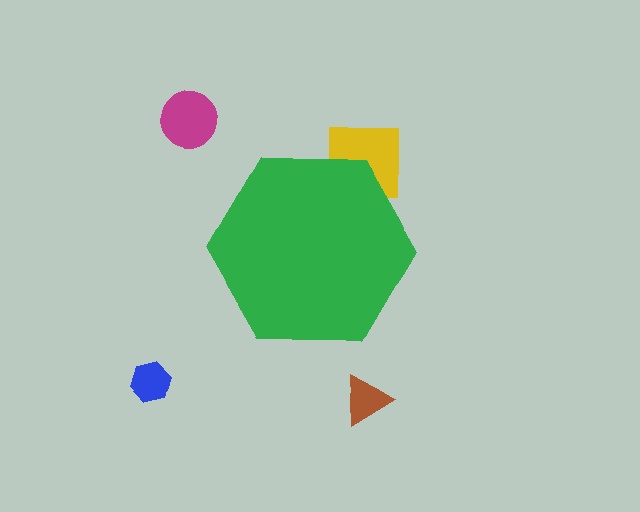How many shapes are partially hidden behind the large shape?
1 shape is partially hidden.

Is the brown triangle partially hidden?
No, the brown triangle is fully visible.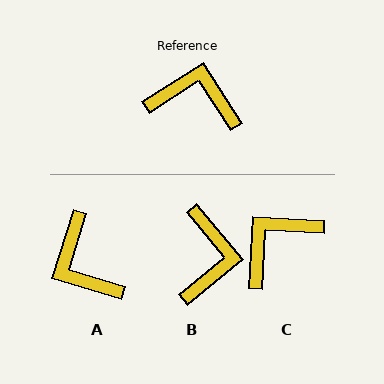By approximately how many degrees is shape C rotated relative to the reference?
Approximately 54 degrees counter-clockwise.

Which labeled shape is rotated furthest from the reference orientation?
A, about 130 degrees away.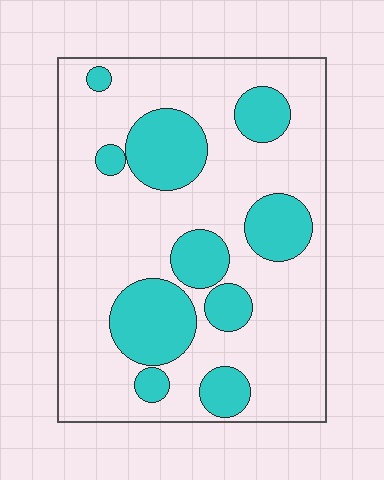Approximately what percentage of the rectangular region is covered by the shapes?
Approximately 25%.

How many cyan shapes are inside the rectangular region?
10.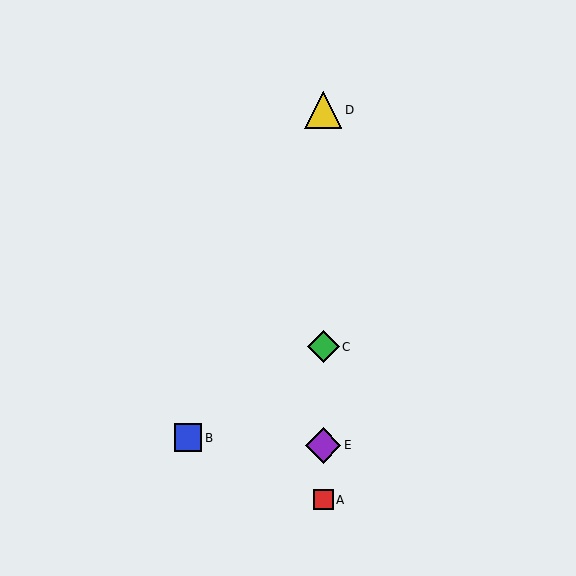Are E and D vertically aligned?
Yes, both are at x≈323.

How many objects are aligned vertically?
4 objects (A, C, D, E) are aligned vertically.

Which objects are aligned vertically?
Objects A, C, D, E are aligned vertically.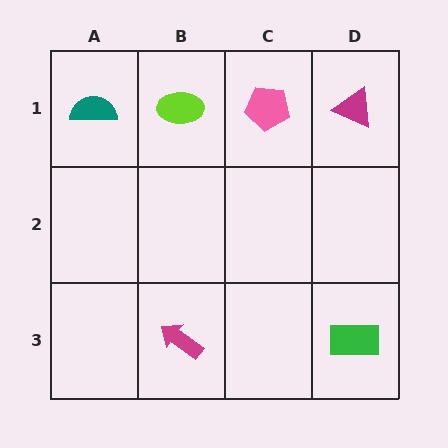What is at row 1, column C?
A pink pentagon.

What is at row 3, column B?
A magenta arrow.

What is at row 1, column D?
A magenta triangle.